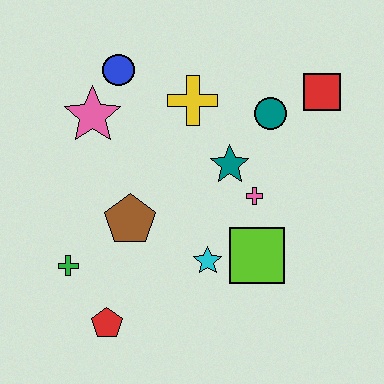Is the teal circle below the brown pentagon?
No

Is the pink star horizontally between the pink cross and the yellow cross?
No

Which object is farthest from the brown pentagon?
The red square is farthest from the brown pentagon.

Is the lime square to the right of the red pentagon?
Yes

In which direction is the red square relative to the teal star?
The red square is to the right of the teal star.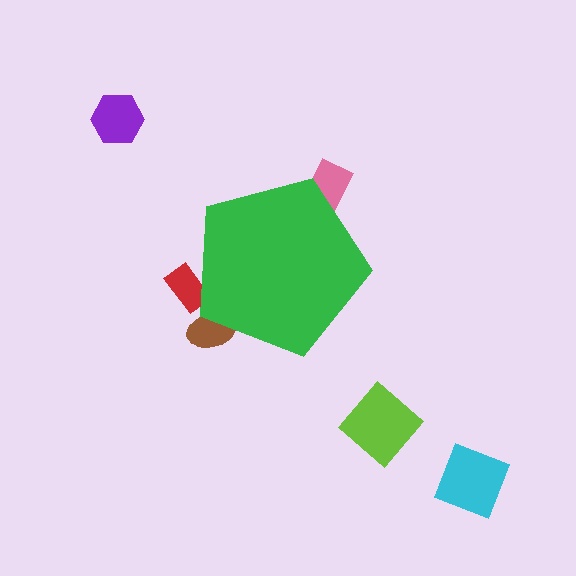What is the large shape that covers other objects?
A green pentagon.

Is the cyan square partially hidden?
No, the cyan square is fully visible.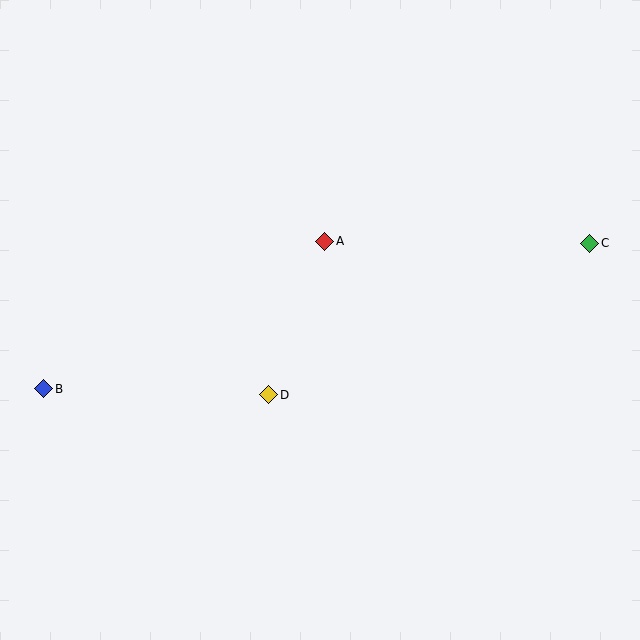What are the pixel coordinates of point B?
Point B is at (44, 389).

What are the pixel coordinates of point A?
Point A is at (325, 241).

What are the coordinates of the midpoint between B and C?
The midpoint between B and C is at (317, 316).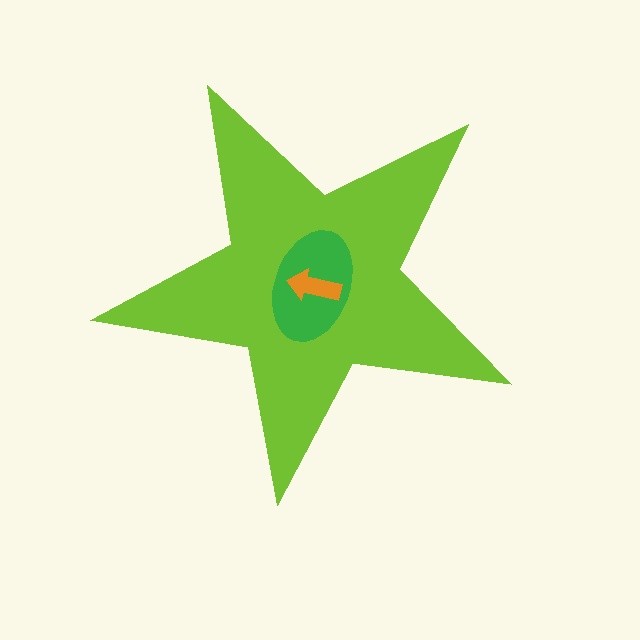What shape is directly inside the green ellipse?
The orange arrow.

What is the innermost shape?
The orange arrow.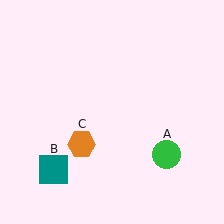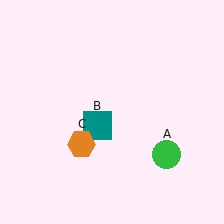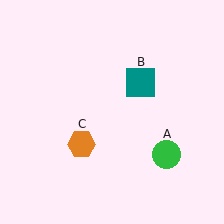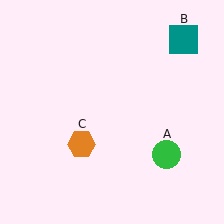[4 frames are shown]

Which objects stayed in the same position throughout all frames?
Green circle (object A) and orange hexagon (object C) remained stationary.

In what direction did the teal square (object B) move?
The teal square (object B) moved up and to the right.